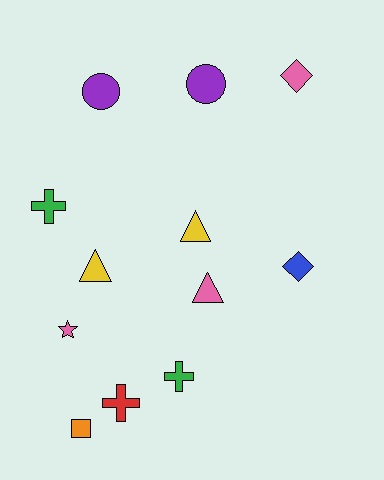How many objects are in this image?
There are 12 objects.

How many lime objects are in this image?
There are no lime objects.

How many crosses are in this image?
There are 3 crosses.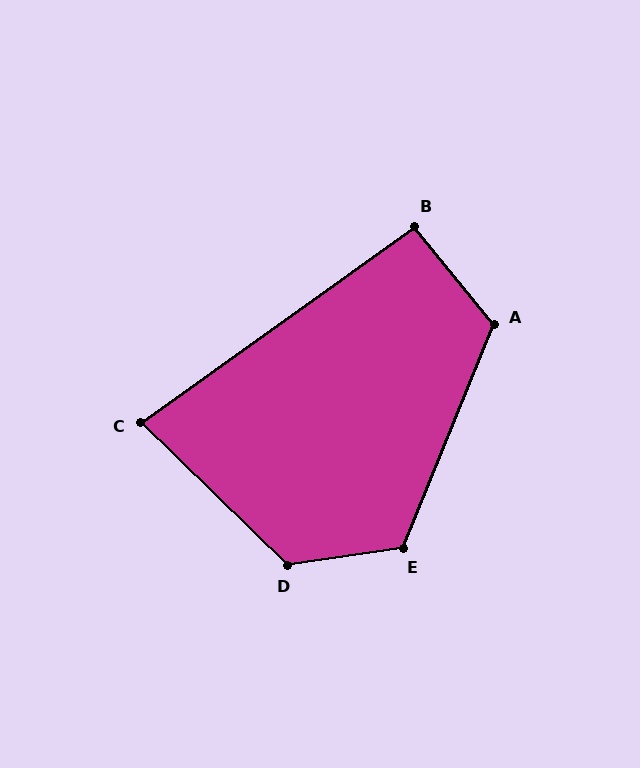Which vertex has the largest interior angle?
D, at approximately 128 degrees.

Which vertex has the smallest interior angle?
C, at approximately 80 degrees.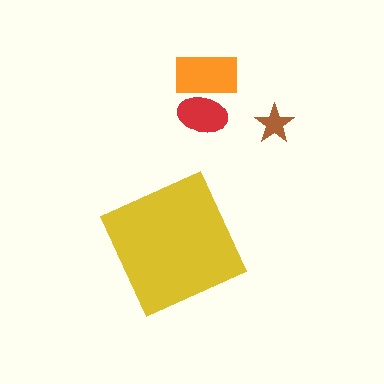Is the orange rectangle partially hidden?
No, the orange rectangle is fully visible.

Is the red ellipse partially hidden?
No, the red ellipse is fully visible.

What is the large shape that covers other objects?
A yellow diamond.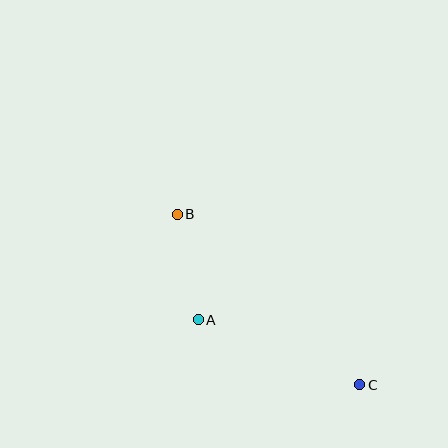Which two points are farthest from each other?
Points B and C are farthest from each other.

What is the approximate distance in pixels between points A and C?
The distance between A and C is approximately 174 pixels.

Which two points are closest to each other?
Points A and B are closest to each other.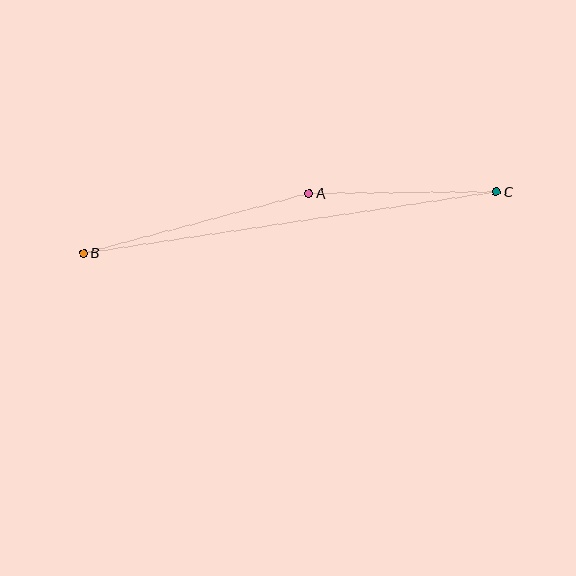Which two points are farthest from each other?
Points B and C are farthest from each other.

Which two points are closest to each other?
Points A and C are closest to each other.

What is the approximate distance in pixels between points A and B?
The distance between A and B is approximately 233 pixels.